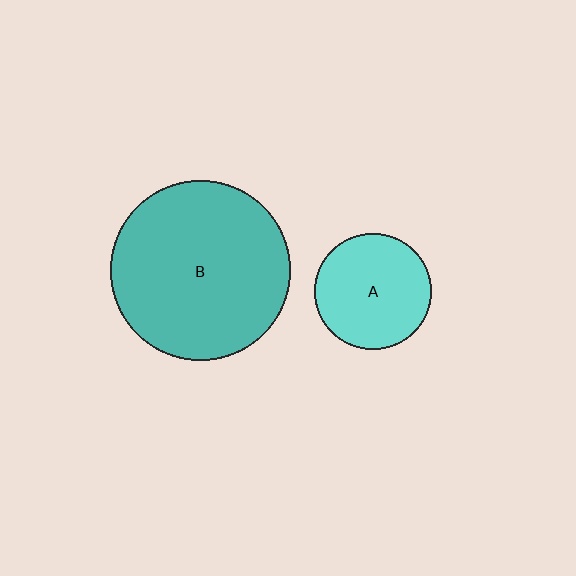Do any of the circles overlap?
No, none of the circles overlap.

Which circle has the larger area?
Circle B (teal).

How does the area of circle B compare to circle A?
Approximately 2.4 times.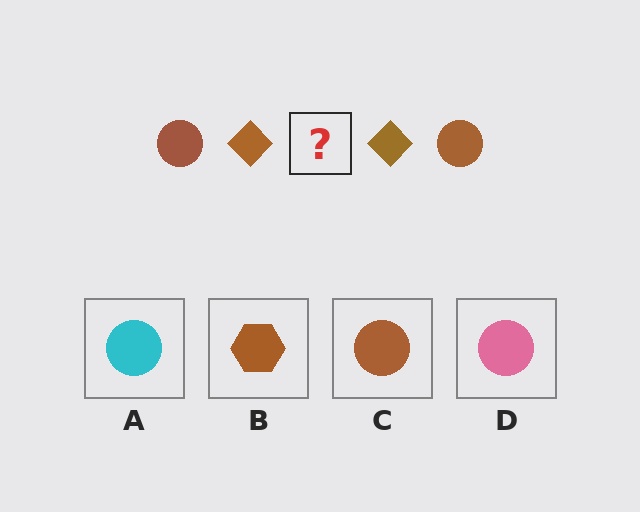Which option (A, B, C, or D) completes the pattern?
C.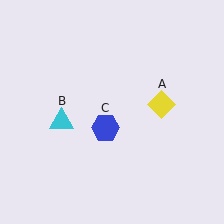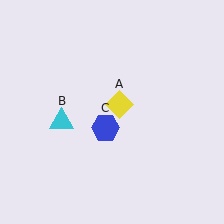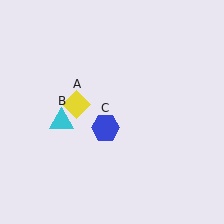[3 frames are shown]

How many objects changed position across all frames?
1 object changed position: yellow diamond (object A).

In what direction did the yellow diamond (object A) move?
The yellow diamond (object A) moved left.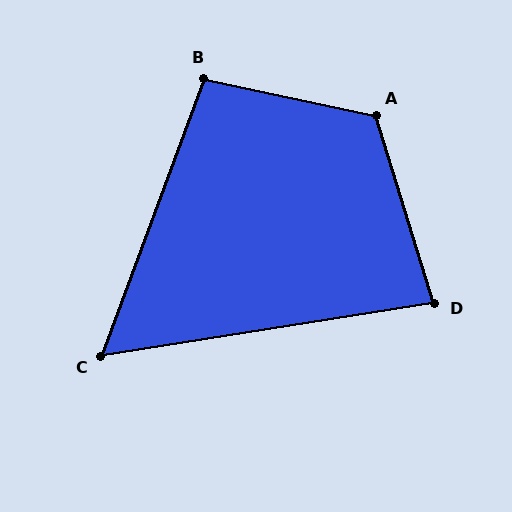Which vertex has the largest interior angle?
A, at approximately 119 degrees.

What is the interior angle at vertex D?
Approximately 82 degrees (acute).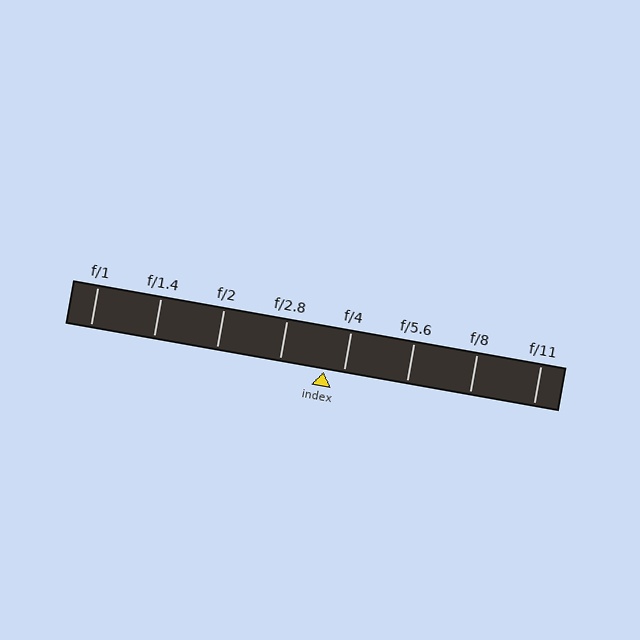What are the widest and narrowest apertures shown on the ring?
The widest aperture shown is f/1 and the narrowest is f/11.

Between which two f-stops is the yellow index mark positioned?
The index mark is between f/2.8 and f/4.